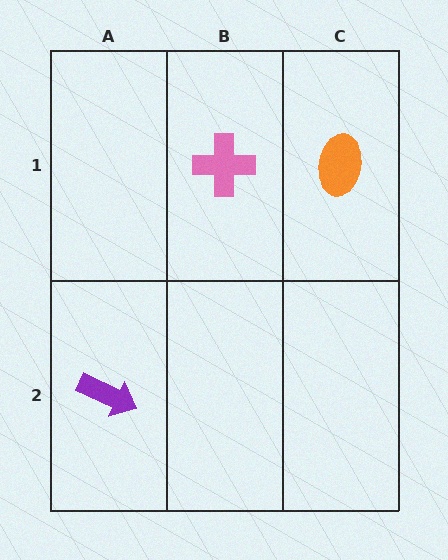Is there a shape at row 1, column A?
No, that cell is empty.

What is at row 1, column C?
An orange ellipse.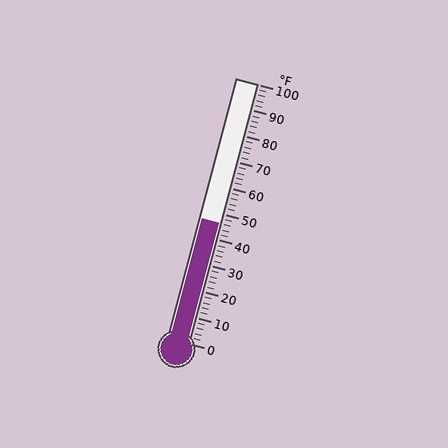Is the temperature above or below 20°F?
The temperature is above 20°F.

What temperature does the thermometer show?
The thermometer shows approximately 46°F.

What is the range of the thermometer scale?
The thermometer scale ranges from 0°F to 100°F.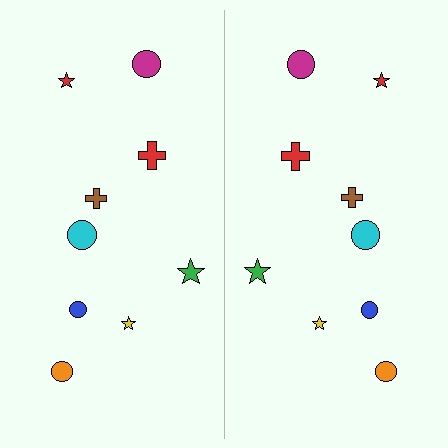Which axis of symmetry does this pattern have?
The pattern has a vertical axis of symmetry running through the center of the image.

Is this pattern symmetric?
Yes, this pattern has bilateral (reflection) symmetry.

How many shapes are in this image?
There are 18 shapes in this image.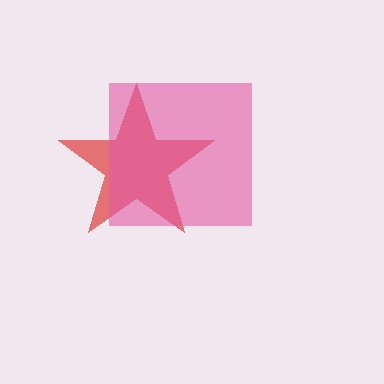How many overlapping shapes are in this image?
There are 2 overlapping shapes in the image.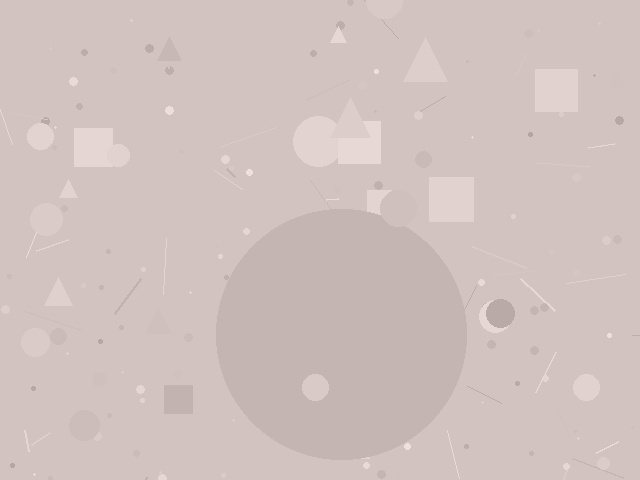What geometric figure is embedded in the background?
A circle is embedded in the background.